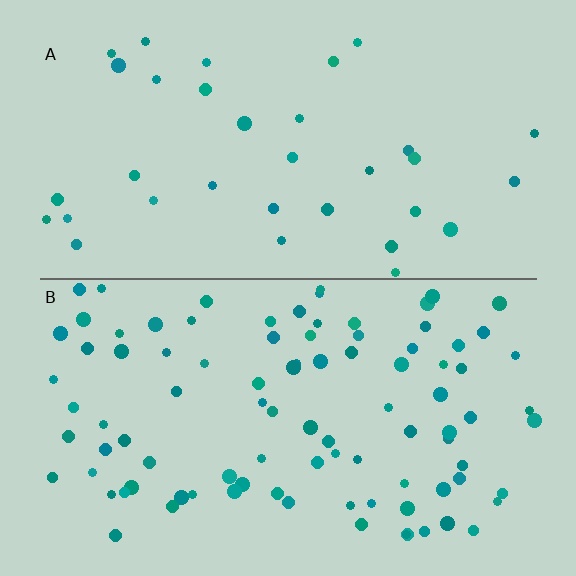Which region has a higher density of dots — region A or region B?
B (the bottom).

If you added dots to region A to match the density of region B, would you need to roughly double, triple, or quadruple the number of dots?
Approximately triple.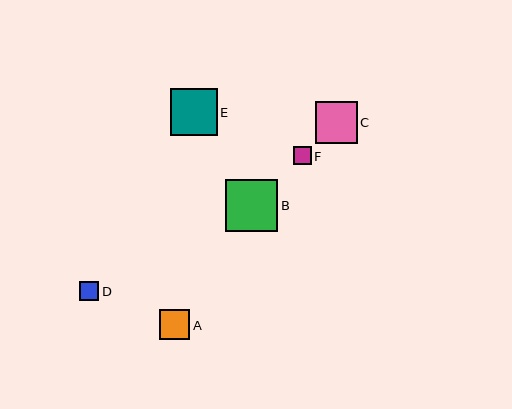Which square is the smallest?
Square F is the smallest with a size of approximately 18 pixels.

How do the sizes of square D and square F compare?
Square D and square F are approximately the same size.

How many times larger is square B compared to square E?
Square B is approximately 1.1 times the size of square E.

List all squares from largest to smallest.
From largest to smallest: B, E, C, A, D, F.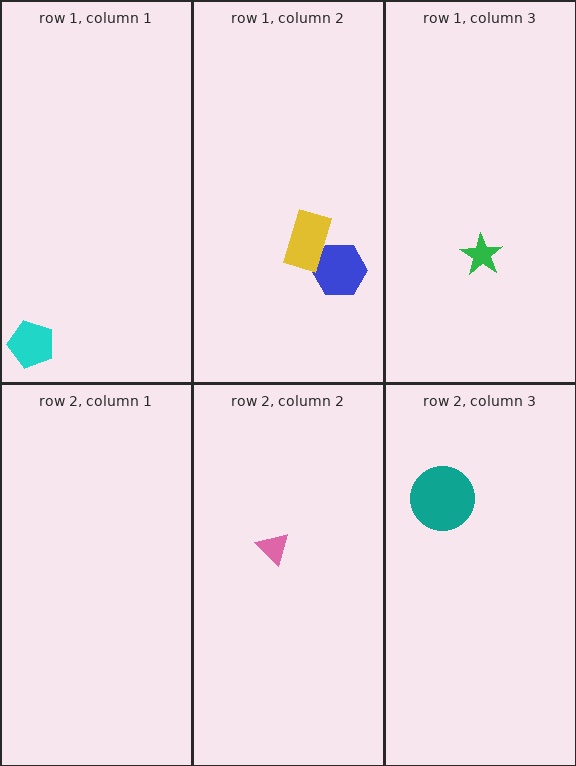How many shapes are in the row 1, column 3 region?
1.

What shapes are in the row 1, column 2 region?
The blue hexagon, the yellow rectangle.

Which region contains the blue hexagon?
The row 1, column 2 region.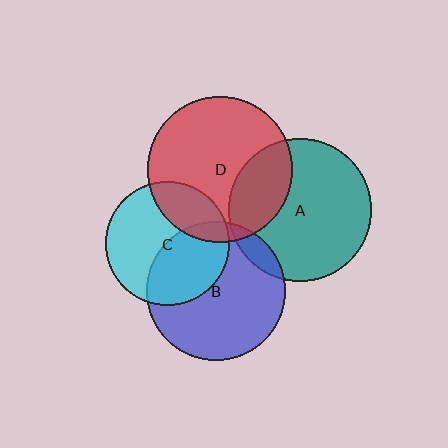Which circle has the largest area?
Circle D (red).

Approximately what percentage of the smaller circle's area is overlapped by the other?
Approximately 40%.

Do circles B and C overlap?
Yes.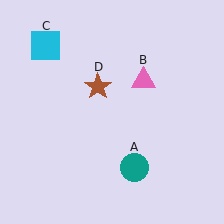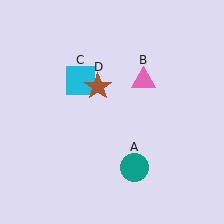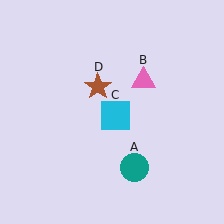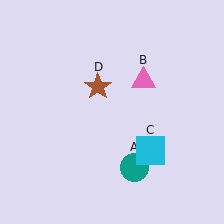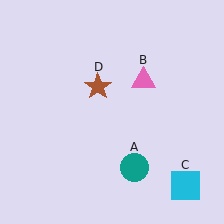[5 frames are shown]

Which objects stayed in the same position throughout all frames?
Teal circle (object A) and pink triangle (object B) and brown star (object D) remained stationary.